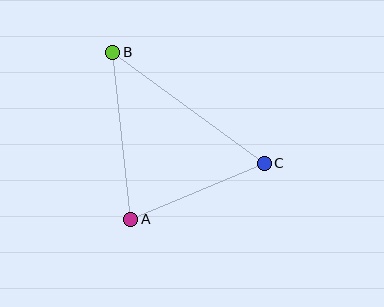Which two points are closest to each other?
Points A and C are closest to each other.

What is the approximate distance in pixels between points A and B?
The distance between A and B is approximately 168 pixels.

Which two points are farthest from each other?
Points B and C are farthest from each other.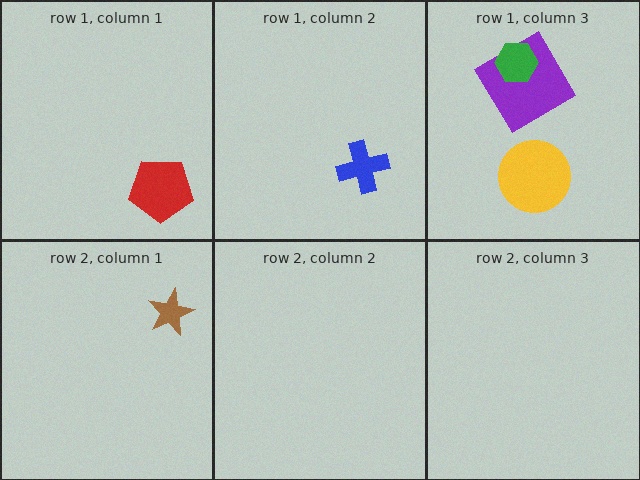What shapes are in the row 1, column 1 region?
The red pentagon.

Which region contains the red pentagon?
The row 1, column 1 region.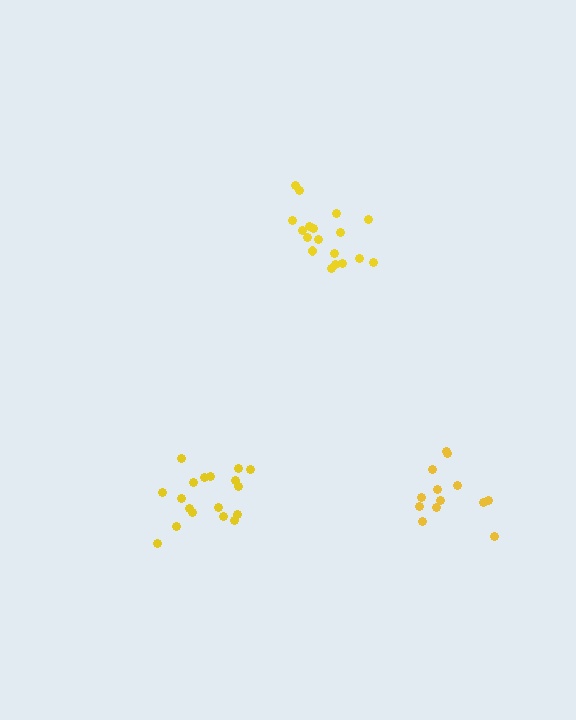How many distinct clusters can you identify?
There are 3 distinct clusters.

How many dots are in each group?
Group 1: 18 dots, Group 2: 13 dots, Group 3: 18 dots (49 total).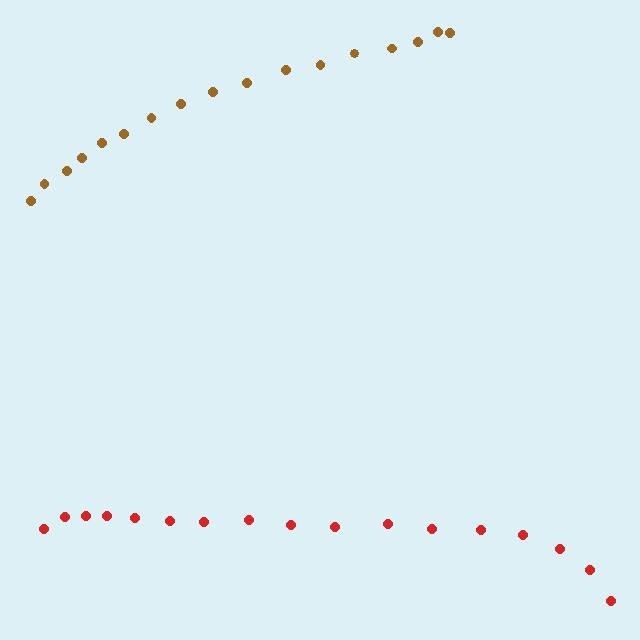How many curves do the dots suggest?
There are 2 distinct paths.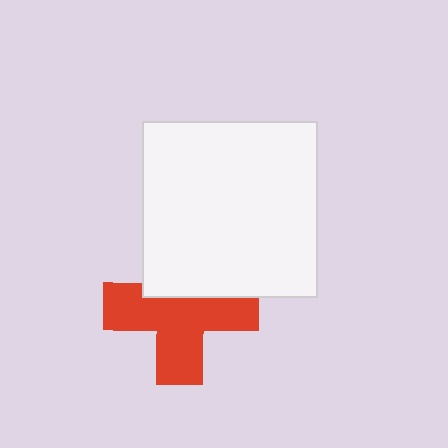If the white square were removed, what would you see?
You would see the complete red cross.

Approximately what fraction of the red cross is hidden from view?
Roughly 33% of the red cross is hidden behind the white square.